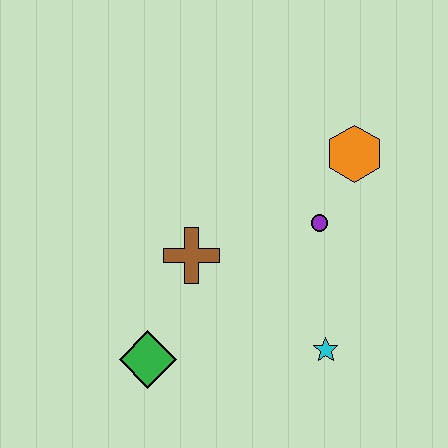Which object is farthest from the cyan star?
The orange hexagon is farthest from the cyan star.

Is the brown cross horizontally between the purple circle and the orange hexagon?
No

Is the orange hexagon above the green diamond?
Yes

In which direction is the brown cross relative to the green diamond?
The brown cross is above the green diamond.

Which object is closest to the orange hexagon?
The purple circle is closest to the orange hexagon.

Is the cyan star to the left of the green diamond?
No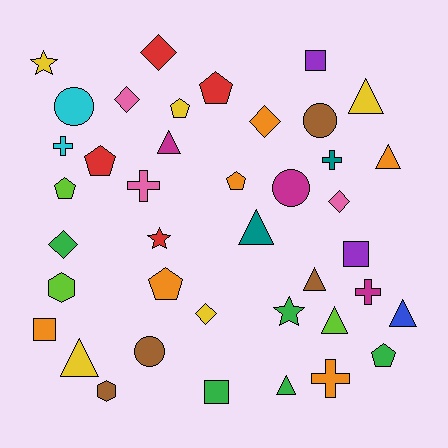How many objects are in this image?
There are 40 objects.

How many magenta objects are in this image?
There are 3 magenta objects.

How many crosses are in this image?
There are 5 crosses.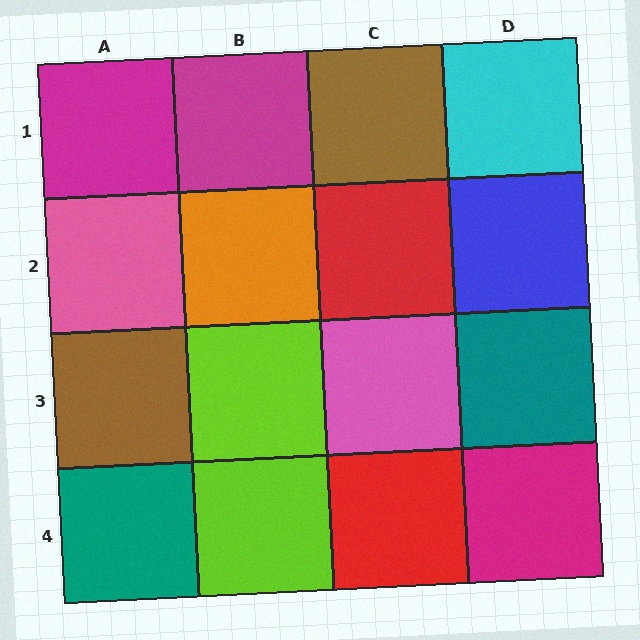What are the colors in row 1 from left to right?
Magenta, magenta, brown, cyan.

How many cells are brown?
2 cells are brown.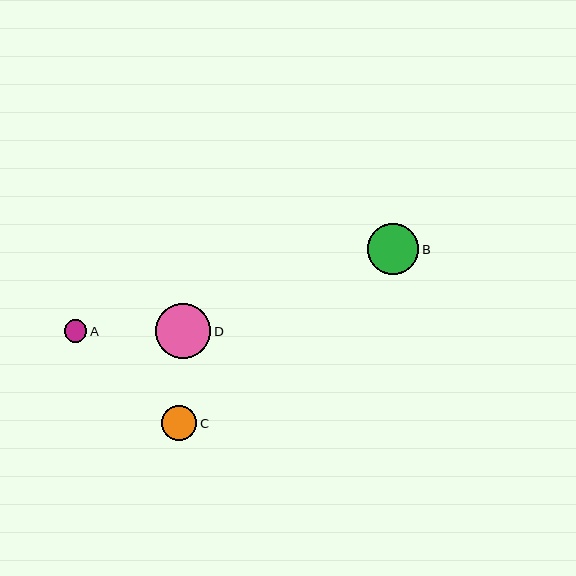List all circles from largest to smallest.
From largest to smallest: D, B, C, A.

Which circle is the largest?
Circle D is the largest with a size of approximately 55 pixels.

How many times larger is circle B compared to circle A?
Circle B is approximately 2.3 times the size of circle A.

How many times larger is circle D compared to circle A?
Circle D is approximately 2.4 times the size of circle A.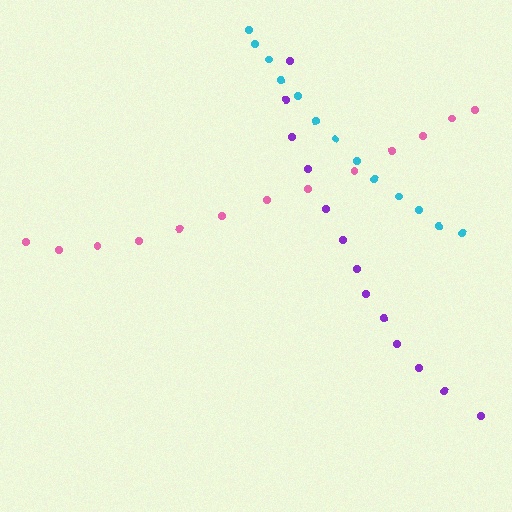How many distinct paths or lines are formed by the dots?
There are 3 distinct paths.